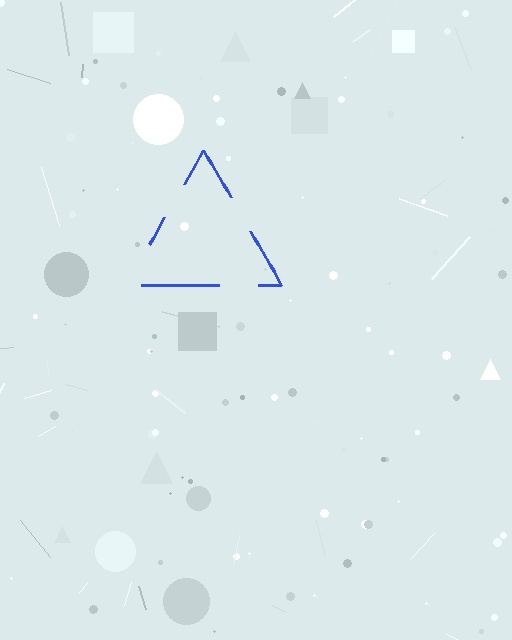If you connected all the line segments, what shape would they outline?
They would outline a triangle.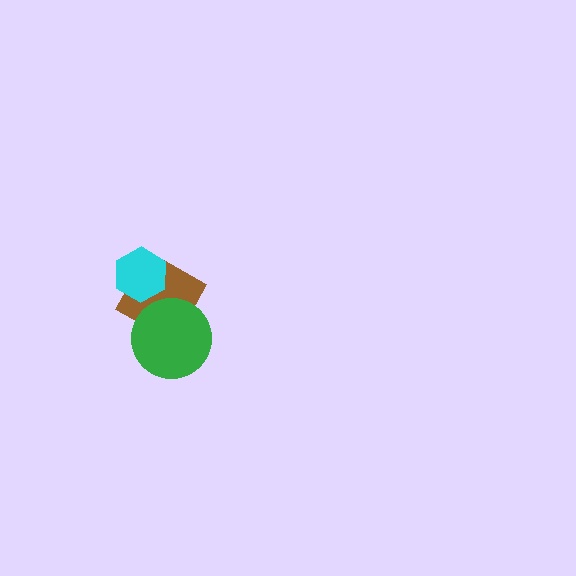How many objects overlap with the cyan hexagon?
1 object overlaps with the cyan hexagon.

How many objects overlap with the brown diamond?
2 objects overlap with the brown diamond.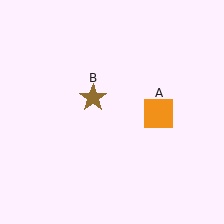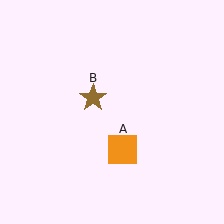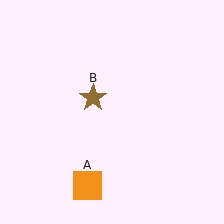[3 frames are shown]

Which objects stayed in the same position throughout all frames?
Brown star (object B) remained stationary.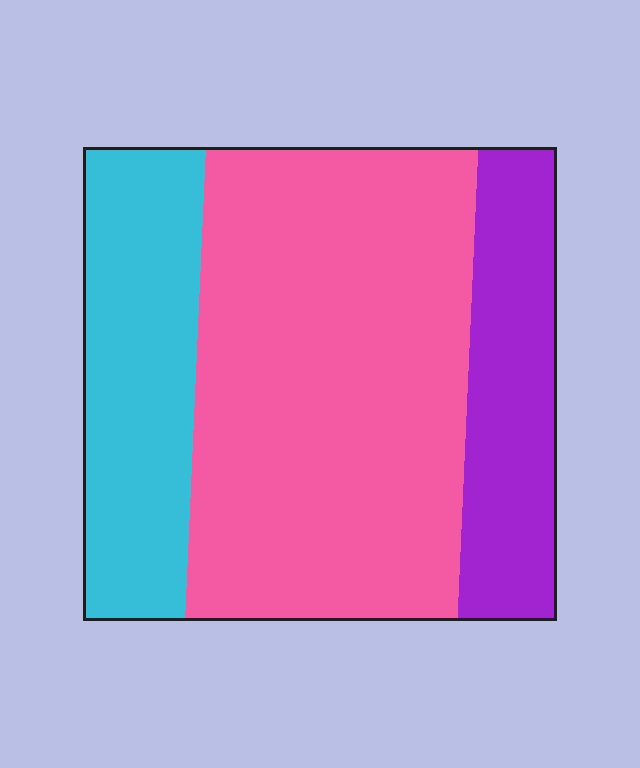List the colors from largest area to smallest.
From largest to smallest: pink, cyan, purple.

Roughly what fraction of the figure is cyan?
Cyan covers 24% of the figure.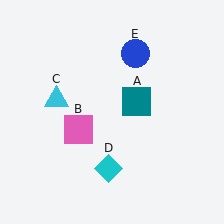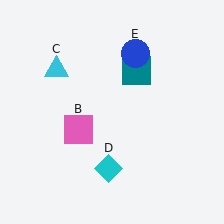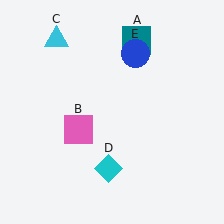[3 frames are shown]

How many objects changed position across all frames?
2 objects changed position: teal square (object A), cyan triangle (object C).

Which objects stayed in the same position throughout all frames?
Pink square (object B) and cyan diamond (object D) and blue circle (object E) remained stationary.